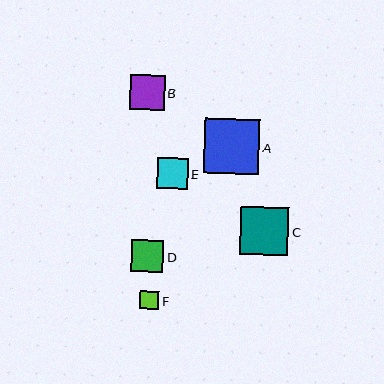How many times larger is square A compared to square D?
Square A is approximately 1.7 times the size of square D.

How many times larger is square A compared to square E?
Square A is approximately 1.8 times the size of square E.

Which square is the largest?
Square A is the largest with a size of approximately 55 pixels.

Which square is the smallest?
Square F is the smallest with a size of approximately 19 pixels.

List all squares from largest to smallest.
From largest to smallest: A, C, B, D, E, F.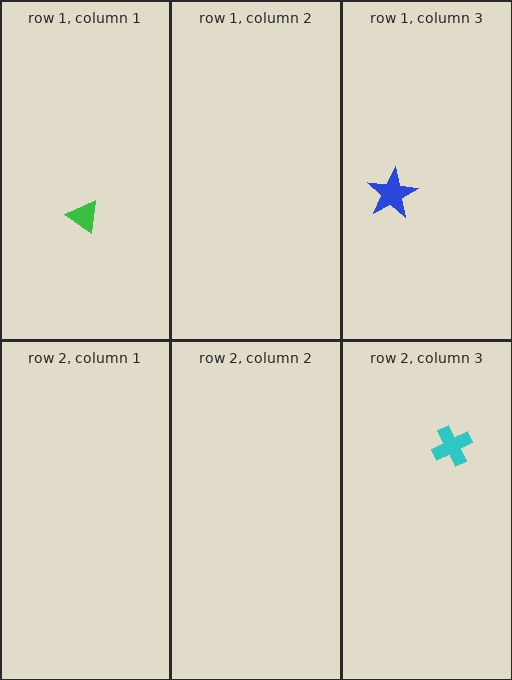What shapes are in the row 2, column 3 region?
The cyan cross.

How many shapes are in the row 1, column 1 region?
1.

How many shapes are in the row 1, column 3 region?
1.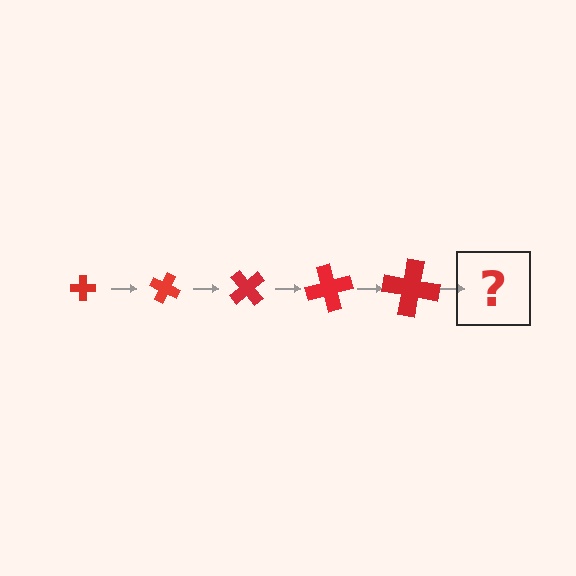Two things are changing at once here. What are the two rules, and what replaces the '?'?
The two rules are that the cross grows larger each step and it rotates 25 degrees each step. The '?' should be a cross, larger than the previous one and rotated 125 degrees from the start.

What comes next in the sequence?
The next element should be a cross, larger than the previous one and rotated 125 degrees from the start.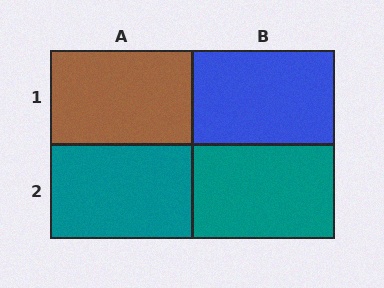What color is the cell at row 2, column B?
Teal.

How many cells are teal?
2 cells are teal.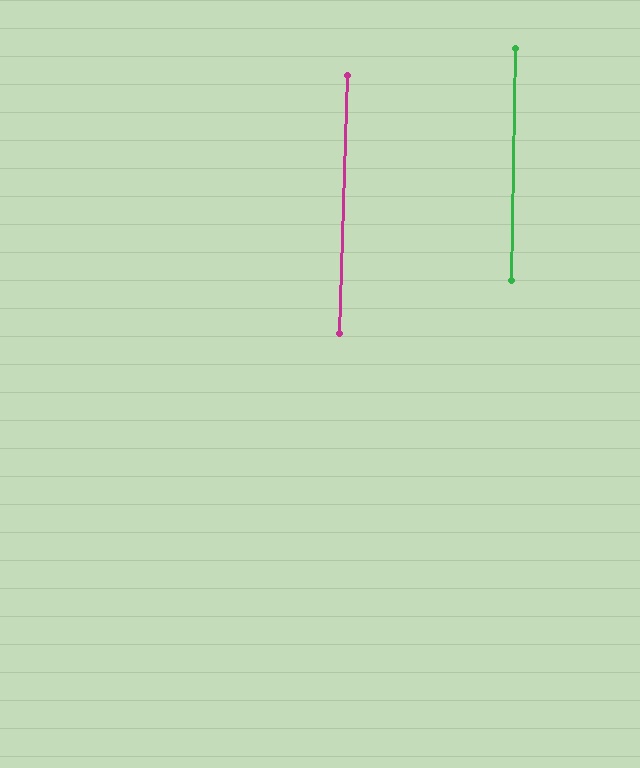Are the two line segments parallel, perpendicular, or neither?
Parallel — their directions differ by only 0.9°.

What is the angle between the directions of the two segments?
Approximately 1 degree.